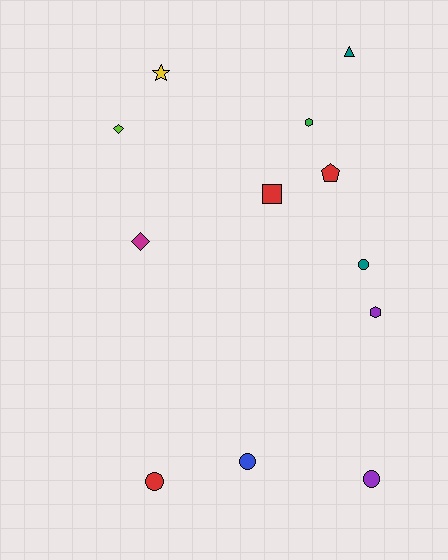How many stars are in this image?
There is 1 star.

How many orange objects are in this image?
There are no orange objects.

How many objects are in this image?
There are 12 objects.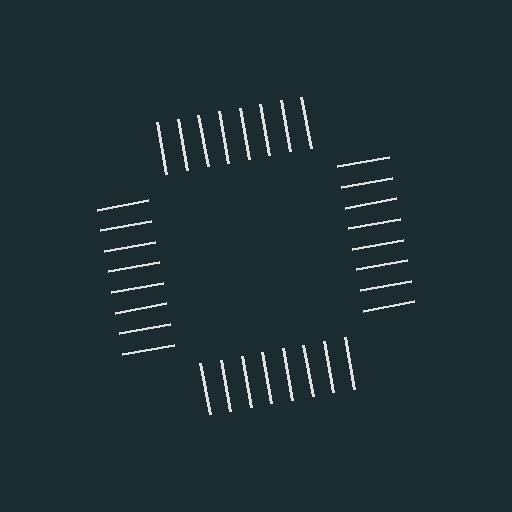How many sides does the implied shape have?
4 sides — the line-ends trace a square.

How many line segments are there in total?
32 — 8 along each of the 4 edges.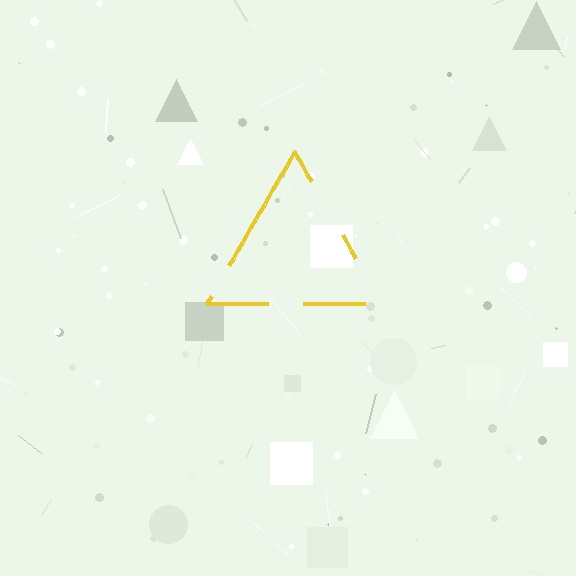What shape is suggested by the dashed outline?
The dashed outline suggests a triangle.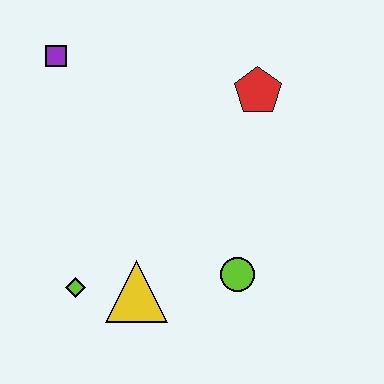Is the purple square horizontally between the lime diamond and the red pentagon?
No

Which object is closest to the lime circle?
The yellow triangle is closest to the lime circle.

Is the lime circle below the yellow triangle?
No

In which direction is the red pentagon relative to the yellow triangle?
The red pentagon is above the yellow triangle.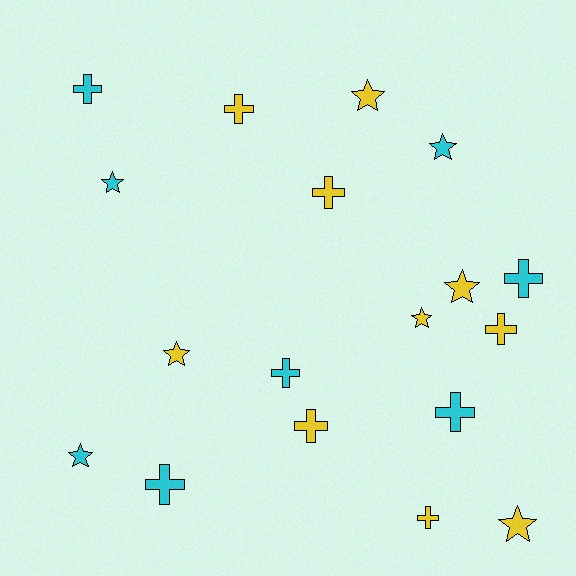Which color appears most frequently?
Yellow, with 10 objects.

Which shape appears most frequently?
Cross, with 10 objects.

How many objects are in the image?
There are 18 objects.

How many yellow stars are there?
There are 5 yellow stars.